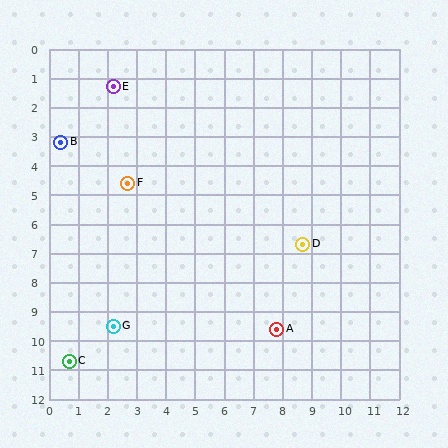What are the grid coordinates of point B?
Point B is at approximately (0.4, 3.2).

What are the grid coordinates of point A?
Point A is at approximately (7.8, 9.6).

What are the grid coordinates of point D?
Point D is at approximately (8.7, 6.7).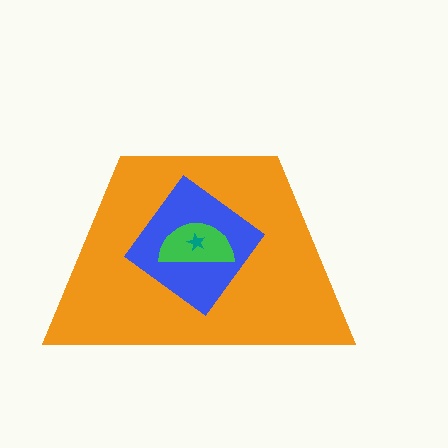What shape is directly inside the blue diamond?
The green semicircle.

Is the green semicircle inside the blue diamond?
Yes.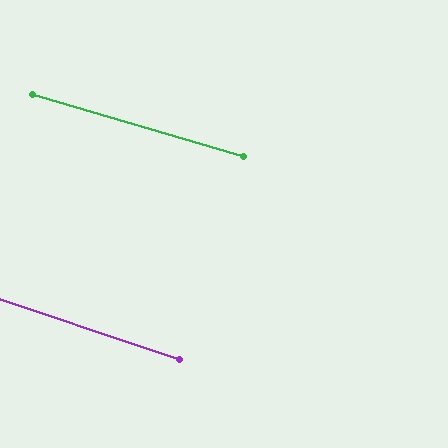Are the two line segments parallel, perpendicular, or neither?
Parallel — their directions differ by only 2.0°.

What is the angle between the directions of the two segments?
Approximately 2 degrees.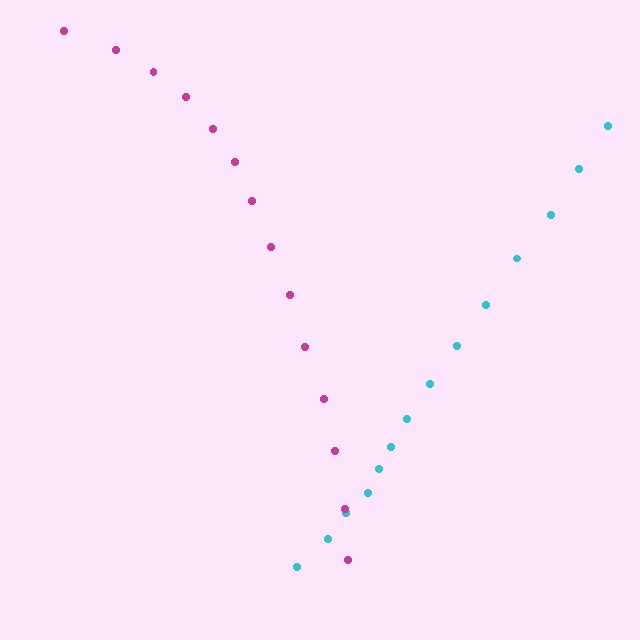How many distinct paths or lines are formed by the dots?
There are 2 distinct paths.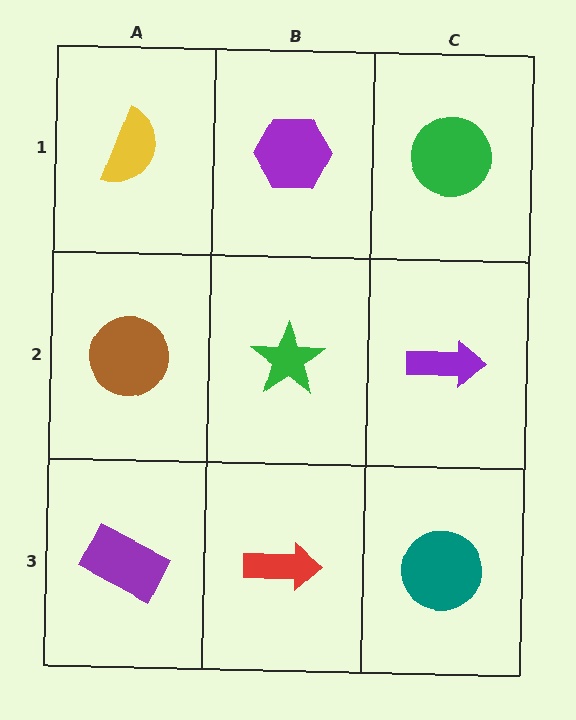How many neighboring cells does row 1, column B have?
3.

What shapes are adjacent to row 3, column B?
A green star (row 2, column B), a purple rectangle (row 3, column A), a teal circle (row 3, column C).